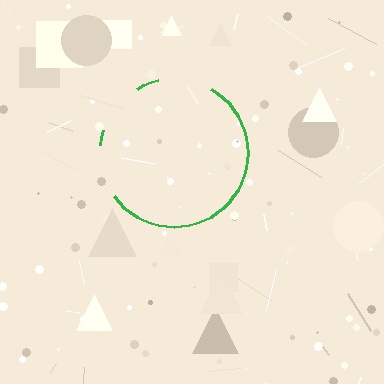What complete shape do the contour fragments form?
The contour fragments form a circle.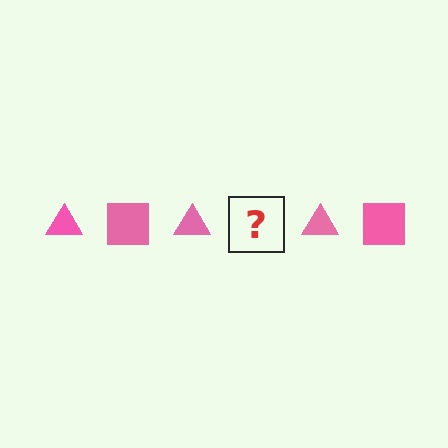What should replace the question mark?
The question mark should be replaced with a pink square.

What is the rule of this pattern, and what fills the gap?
The rule is that the pattern cycles through triangle, square shapes in pink. The gap should be filled with a pink square.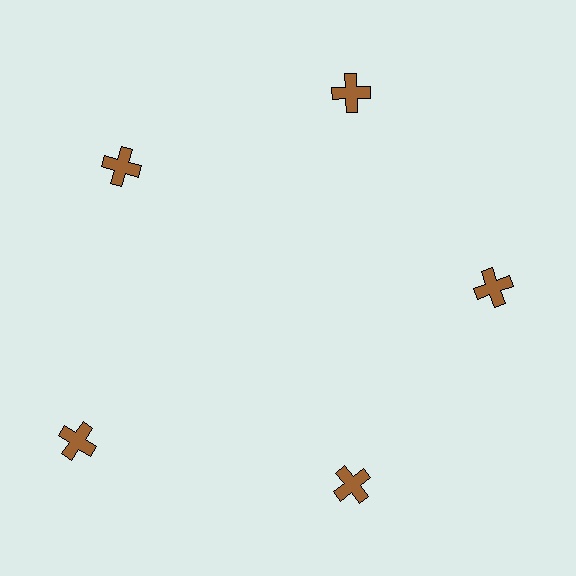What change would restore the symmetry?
The symmetry would be restored by moving it inward, back onto the ring so that all 5 crosses sit at equal angles and equal distance from the center.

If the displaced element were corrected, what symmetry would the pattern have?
It would have 5-fold rotational symmetry — the pattern would map onto itself every 72 degrees.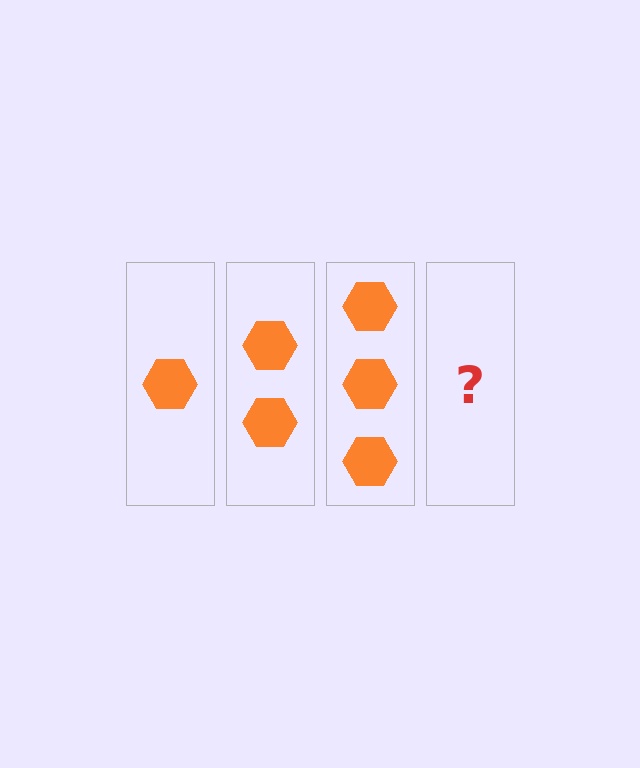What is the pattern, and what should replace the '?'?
The pattern is that each step adds one more hexagon. The '?' should be 4 hexagons.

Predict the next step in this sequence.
The next step is 4 hexagons.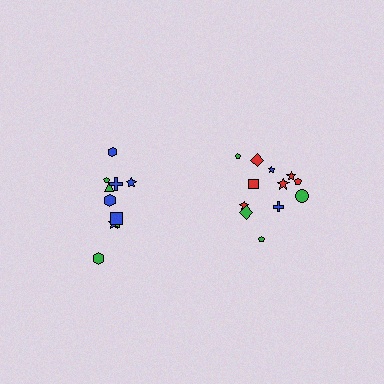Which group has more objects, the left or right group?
The right group.